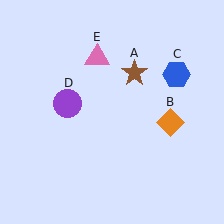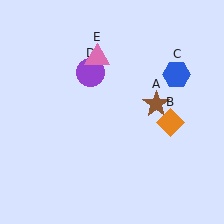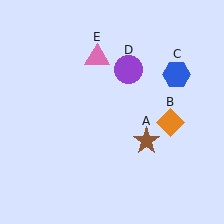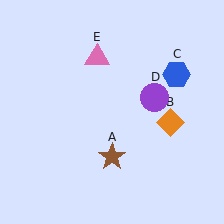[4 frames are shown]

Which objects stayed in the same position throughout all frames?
Orange diamond (object B) and blue hexagon (object C) and pink triangle (object E) remained stationary.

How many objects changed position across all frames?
2 objects changed position: brown star (object A), purple circle (object D).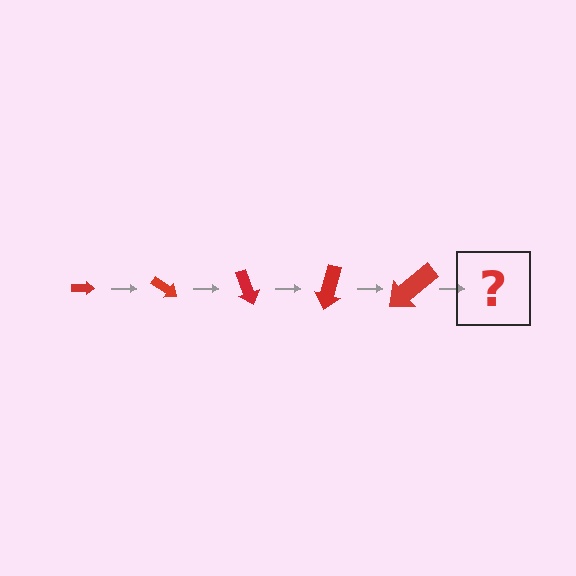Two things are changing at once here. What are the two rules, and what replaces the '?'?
The two rules are that the arrow grows larger each step and it rotates 35 degrees each step. The '?' should be an arrow, larger than the previous one and rotated 175 degrees from the start.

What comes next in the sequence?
The next element should be an arrow, larger than the previous one and rotated 175 degrees from the start.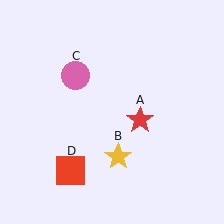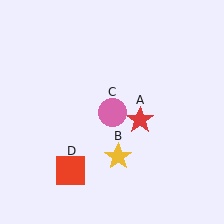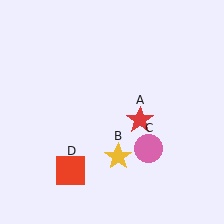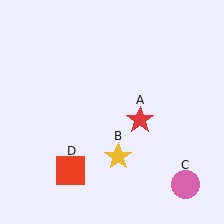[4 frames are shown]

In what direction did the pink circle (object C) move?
The pink circle (object C) moved down and to the right.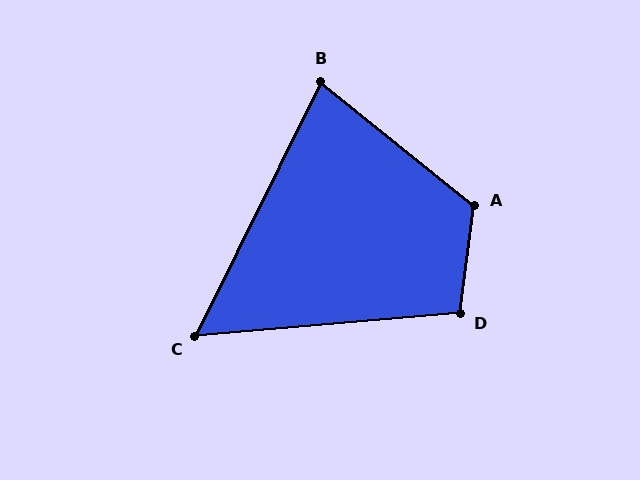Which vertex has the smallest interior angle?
C, at approximately 59 degrees.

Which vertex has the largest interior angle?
A, at approximately 121 degrees.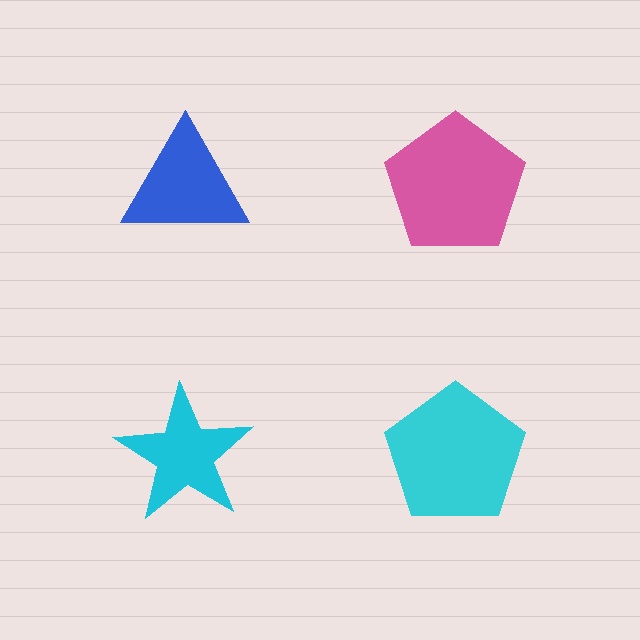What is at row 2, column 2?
A cyan pentagon.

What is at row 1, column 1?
A blue triangle.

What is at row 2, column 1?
A cyan star.